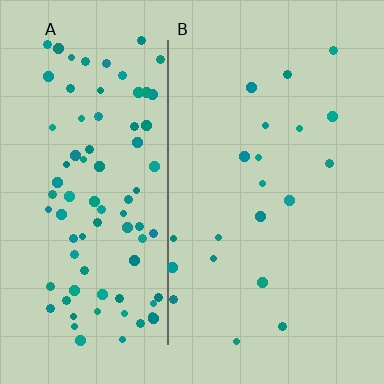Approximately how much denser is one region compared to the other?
Approximately 4.4× — region A over region B.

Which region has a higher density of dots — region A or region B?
A (the left).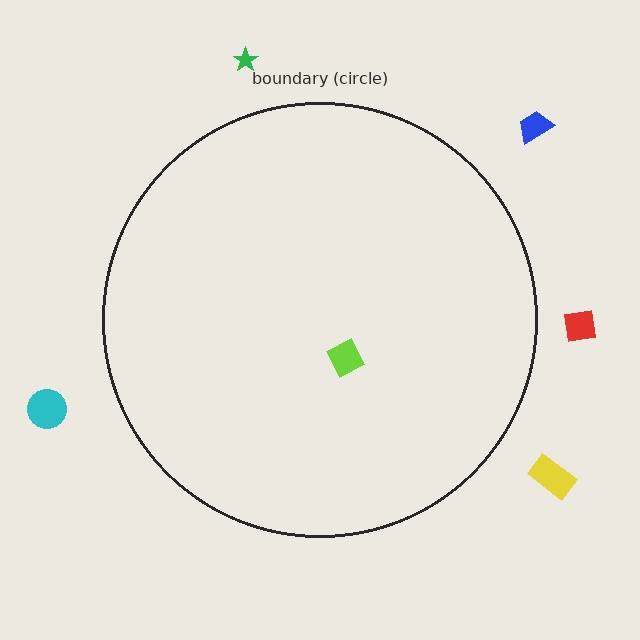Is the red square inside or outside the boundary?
Outside.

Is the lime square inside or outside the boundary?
Inside.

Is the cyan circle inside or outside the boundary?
Outside.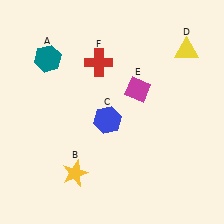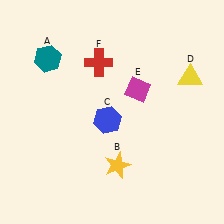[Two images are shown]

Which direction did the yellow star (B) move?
The yellow star (B) moved right.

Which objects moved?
The objects that moved are: the yellow star (B), the yellow triangle (D).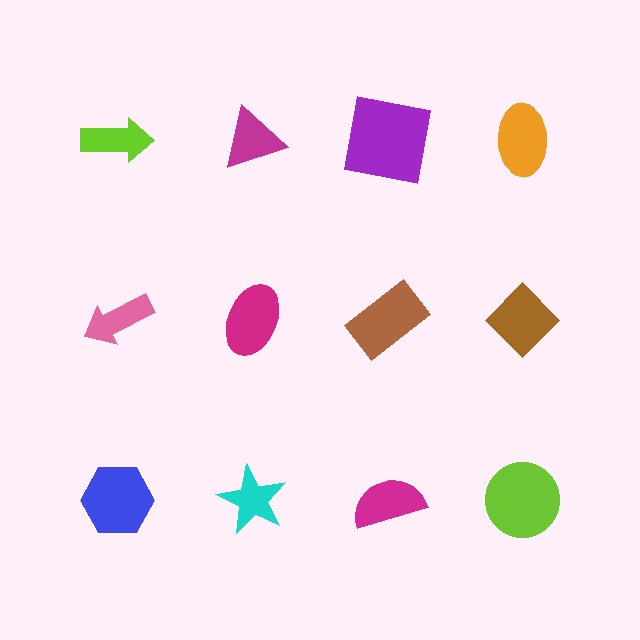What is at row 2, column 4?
A brown diamond.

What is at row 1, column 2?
A magenta triangle.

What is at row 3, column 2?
A cyan star.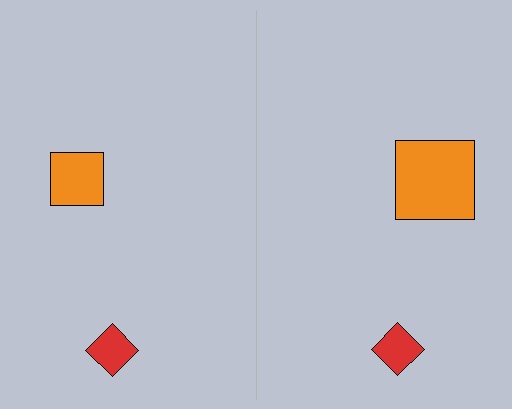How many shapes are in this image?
There are 4 shapes in this image.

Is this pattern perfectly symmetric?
No, the pattern is not perfectly symmetric. The orange square on the right side has a different size than its mirror counterpart.